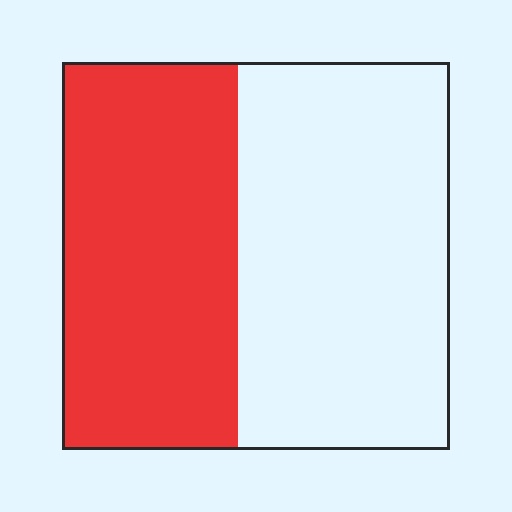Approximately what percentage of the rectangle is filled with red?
Approximately 45%.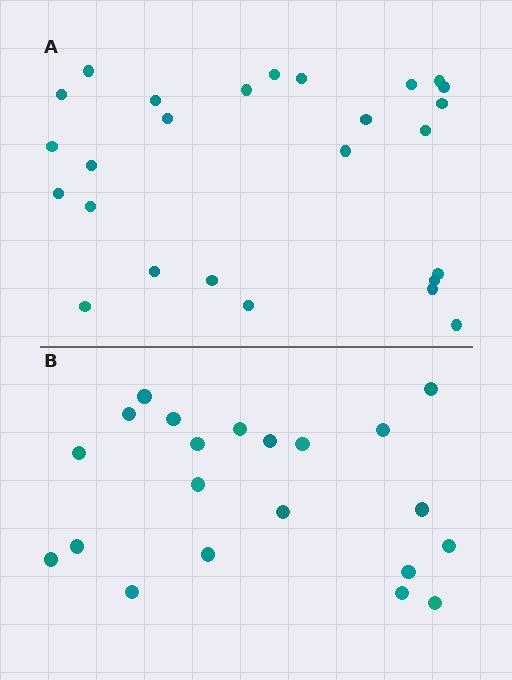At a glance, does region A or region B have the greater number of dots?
Region A (the top region) has more dots.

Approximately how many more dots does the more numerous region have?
Region A has about 5 more dots than region B.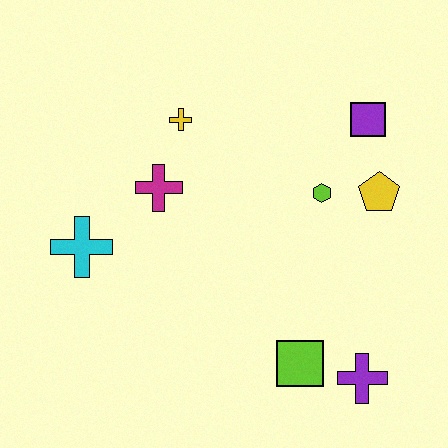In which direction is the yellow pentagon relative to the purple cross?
The yellow pentagon is above the purple cross.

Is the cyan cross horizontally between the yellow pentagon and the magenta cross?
No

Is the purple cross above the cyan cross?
No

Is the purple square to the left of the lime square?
No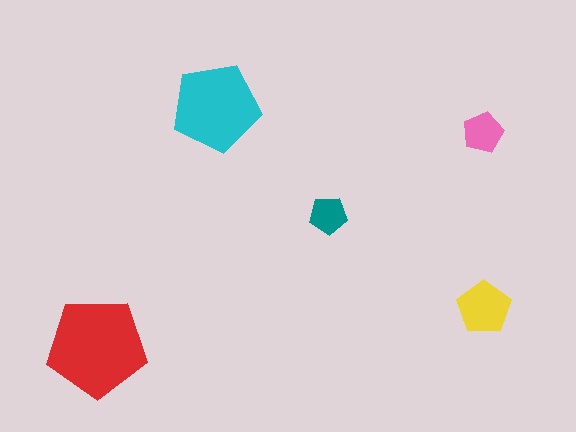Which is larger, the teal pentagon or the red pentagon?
The red one.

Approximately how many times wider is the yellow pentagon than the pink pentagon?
About 1.5 times wider.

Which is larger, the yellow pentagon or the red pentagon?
The red one.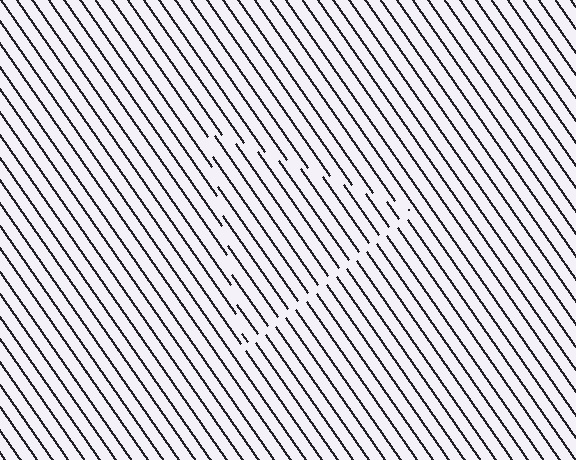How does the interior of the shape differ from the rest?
The interior of the shape contains the same grating, shifted by half a period — the contour is defined by the phase discontinuity where line-ends from the inner and outer gratings abut.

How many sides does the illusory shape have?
3 sides — the line-ends trace a triangle.